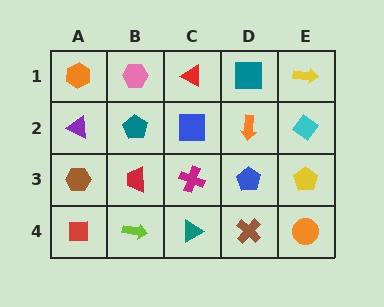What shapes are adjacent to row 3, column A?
A purple triangle (row 2, column A), a red square (row 4, column A), a red trapezoid (row 3, column B).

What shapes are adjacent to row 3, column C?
A blue square (row 2, column C), a teal triangle (row 4, column C), a red trapezoid (row 3, column B), a blue pentagon (row 3, column D).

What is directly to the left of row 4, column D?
A teal triangle.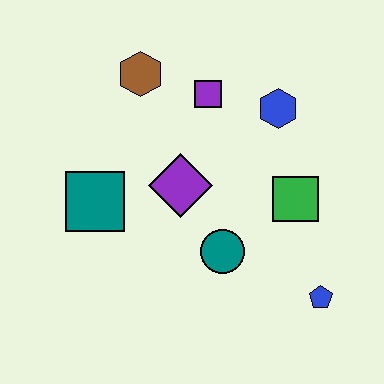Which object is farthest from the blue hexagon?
The teal square is farthest from the blue hexagon.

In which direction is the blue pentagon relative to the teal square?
The blue pentagon is to the right of the teal square.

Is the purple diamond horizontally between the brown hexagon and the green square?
Yes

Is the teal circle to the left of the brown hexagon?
No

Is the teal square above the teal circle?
Yes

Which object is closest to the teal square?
The purple diamond is closest to the teal square.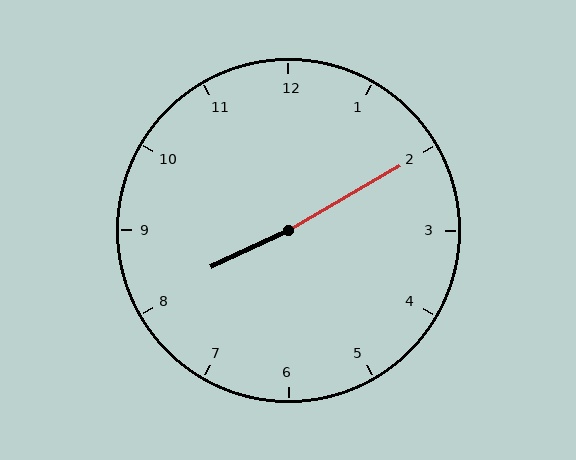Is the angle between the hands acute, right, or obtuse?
It is obtuse.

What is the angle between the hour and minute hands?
Approximately 175 degrees.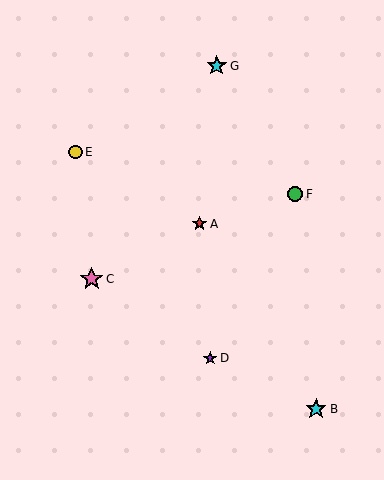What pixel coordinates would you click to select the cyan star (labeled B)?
Click at (316, 409) to select the cyan star B.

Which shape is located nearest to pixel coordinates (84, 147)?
The yellow circle (labeled E) at (76, 152) is nearest to that location.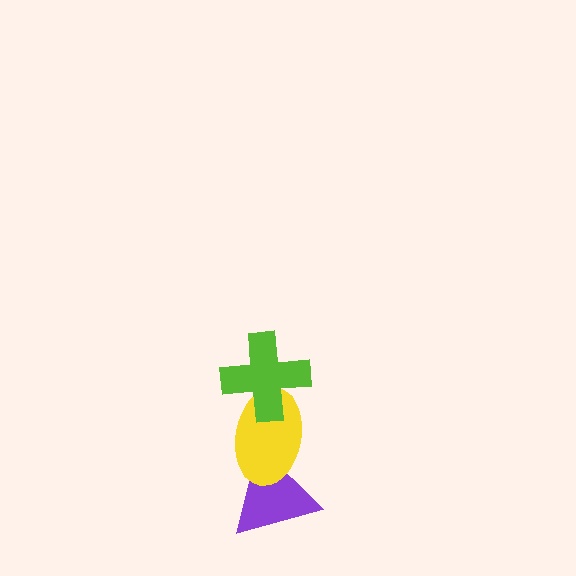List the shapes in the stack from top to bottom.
From top to bottom: the lime cross, the yellow ellipse, the purple triangle.